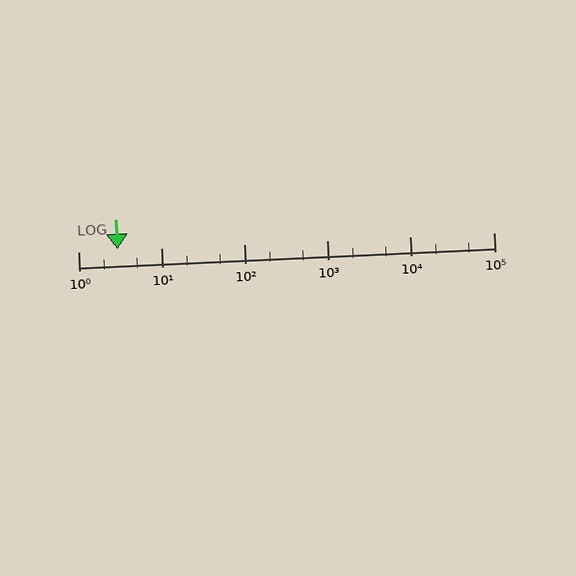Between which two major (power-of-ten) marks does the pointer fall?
The pointer is between 1 and 10.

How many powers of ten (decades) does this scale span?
The scale spans 5 decades, from 1 to 100000.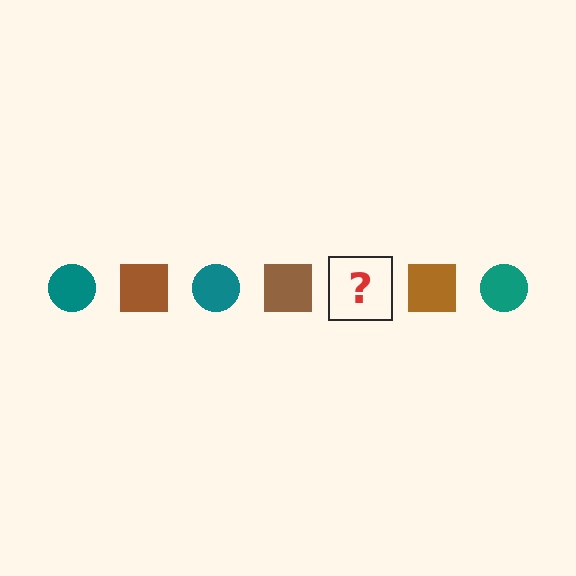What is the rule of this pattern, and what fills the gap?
The rule is that the pattern alternates between teal circle and brown square. The gap should be filled with a teal circle.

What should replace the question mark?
The question mark should be replaced with a teal circle.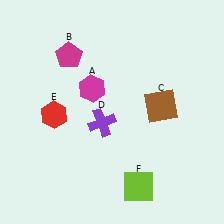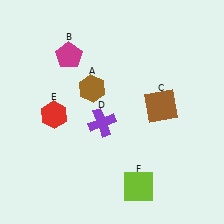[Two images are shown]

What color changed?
The hexagon (A) changed from magenta in Image 1 to brown in Image 2.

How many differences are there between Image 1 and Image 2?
There is 1 difference between the two images.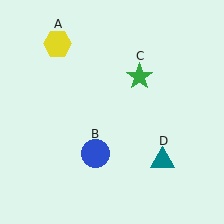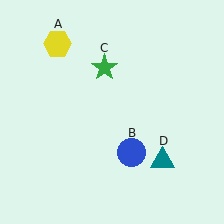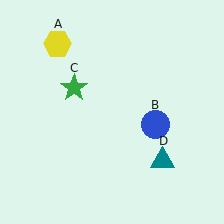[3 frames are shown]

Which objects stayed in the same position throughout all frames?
Yellow hexagon (object A) and teal triangle (object D) remained stationary.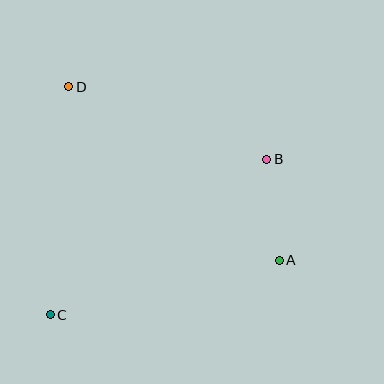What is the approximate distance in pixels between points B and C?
The distance between B and C is approximately 266 pixels.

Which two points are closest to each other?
Points A and B are closest to each other.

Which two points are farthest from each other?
Points A and D are farthest from each other.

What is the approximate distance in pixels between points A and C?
The distance between A and C is approximately 235 pixels.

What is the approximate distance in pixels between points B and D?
The distance between B and D is approximately 211 pixels.